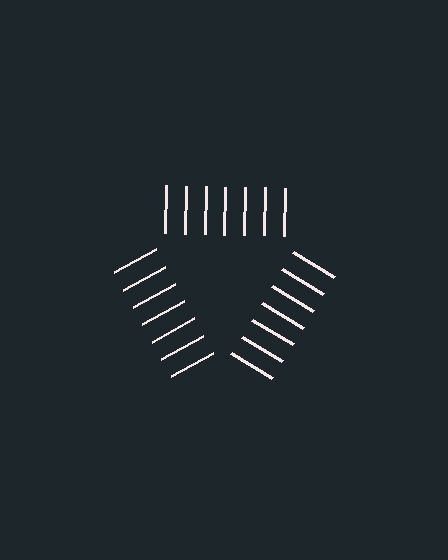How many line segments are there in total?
21 — 7 along each of the 3 edges.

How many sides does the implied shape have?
3 sides — the line-ends trace a triangle.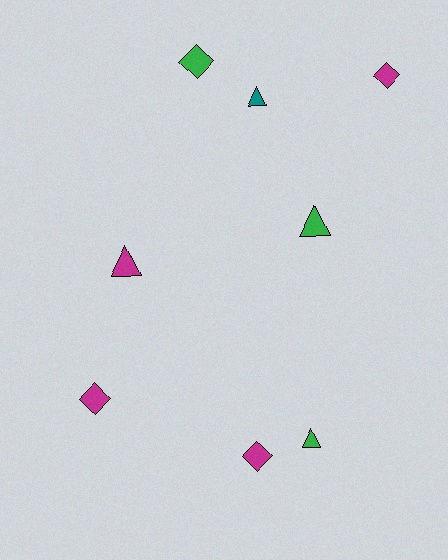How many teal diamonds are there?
There are no teal diamonds.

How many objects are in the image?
There are 8 objects.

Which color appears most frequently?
Magenta, with 4 objects.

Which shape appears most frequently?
Triangle, with 4 objects.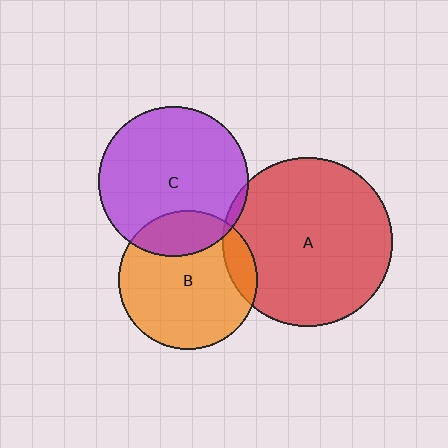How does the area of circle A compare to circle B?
Approximately 1.5 times.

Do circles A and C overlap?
Yes.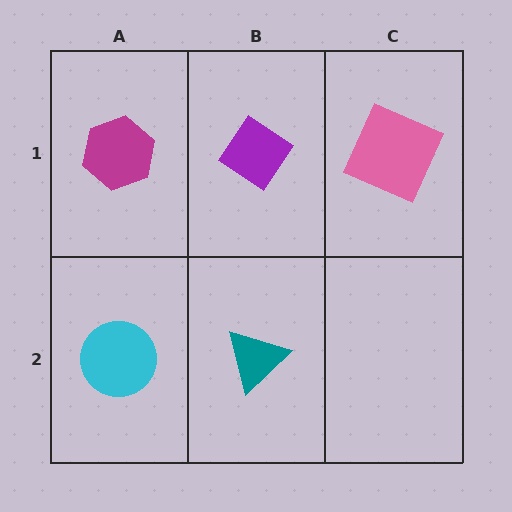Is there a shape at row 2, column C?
No, that cell is empty.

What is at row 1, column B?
A purple diamond.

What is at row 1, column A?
A magenta hexagon.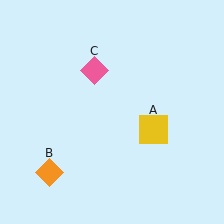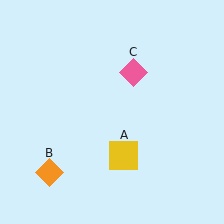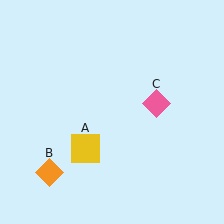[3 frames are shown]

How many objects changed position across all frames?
2 objects changed position: yellow square (object A), pink diamond (object C).